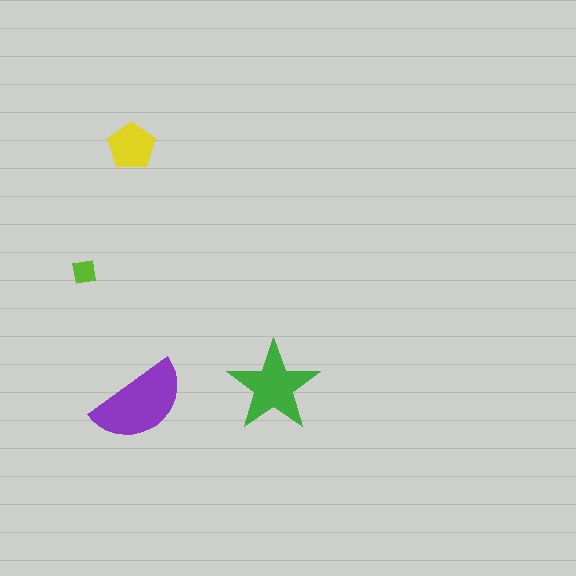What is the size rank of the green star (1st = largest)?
2nd.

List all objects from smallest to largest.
The lime square, the yellow pentagon, the green star, the purple semicircle.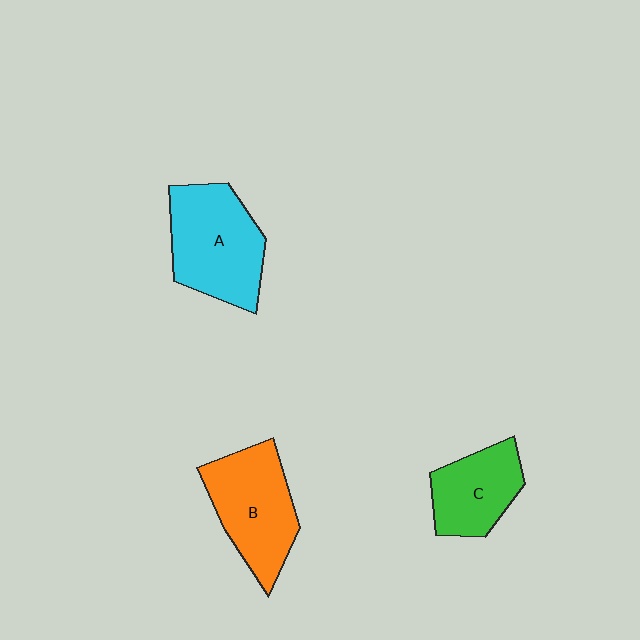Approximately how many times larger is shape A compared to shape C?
Approximately 1.5 times.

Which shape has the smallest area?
Shape C (green).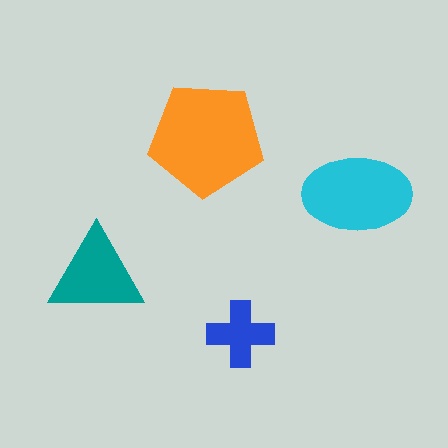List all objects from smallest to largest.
The blue cross, the teal triangle, the cyan ellipse, the orange pentagon.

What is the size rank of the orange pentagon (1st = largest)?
1st.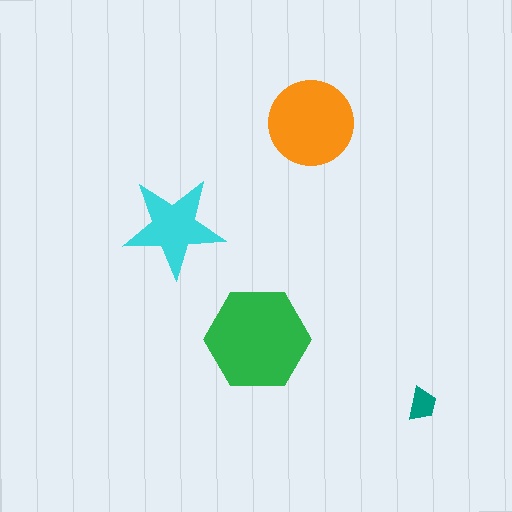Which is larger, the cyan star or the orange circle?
The orange circle.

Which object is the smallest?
The teal trapezoid.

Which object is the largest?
The green hexagon.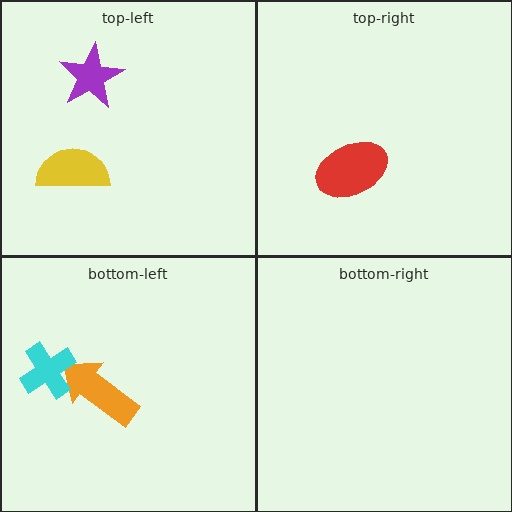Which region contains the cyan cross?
The bottom-left region.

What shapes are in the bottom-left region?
The orange arrow, the cyan cross.